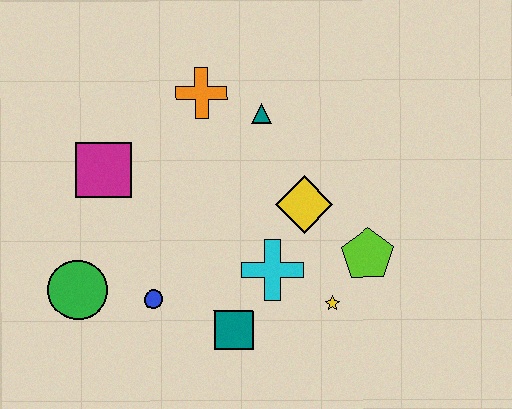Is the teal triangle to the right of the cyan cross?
No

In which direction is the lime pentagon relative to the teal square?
The lime pentagon is to the right of the teal square.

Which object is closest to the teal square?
The cyan cross is closest to the teal square.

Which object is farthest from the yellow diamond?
The green circle is farthest from the yellow diamond.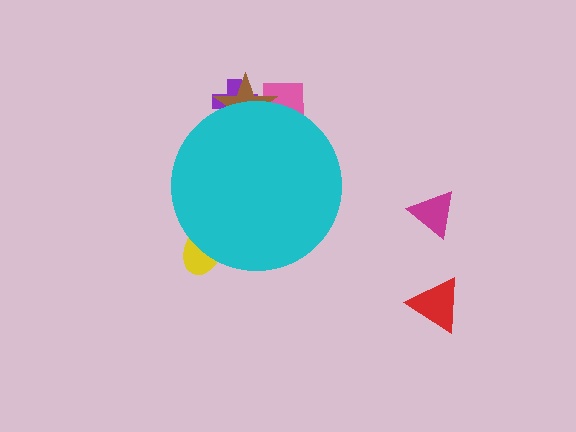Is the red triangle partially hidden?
No, the red triangle is fully visible.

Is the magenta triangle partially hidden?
No, the magenta triangle is fully visible.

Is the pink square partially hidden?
Yes, the pink square is partially hidden behind the cyan circle.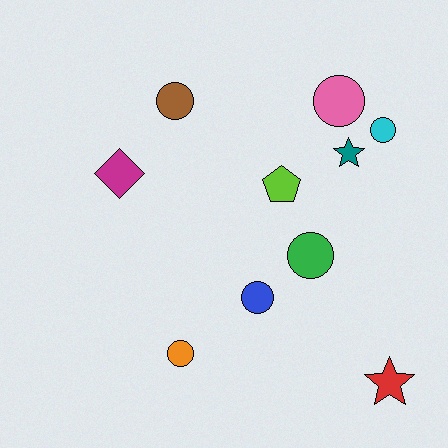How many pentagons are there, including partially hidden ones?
There is 1 pentagon.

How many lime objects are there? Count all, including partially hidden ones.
There is 1 lime object.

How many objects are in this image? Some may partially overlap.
There are 10 objects.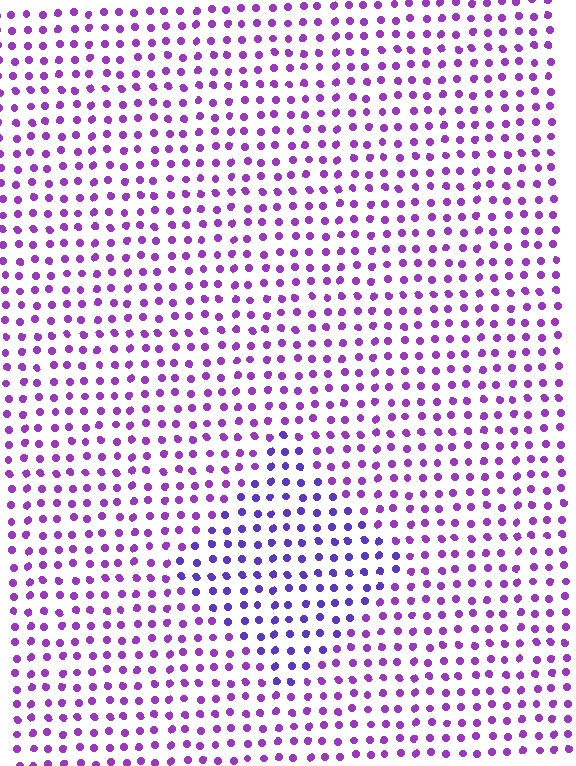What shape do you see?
I see a diamond.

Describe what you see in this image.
The image is filled with small purple elements in a uniform arrangement. A diamond-shaped region is visible where the elements are tinted to a slightly different hue, forming a subtle color boundary.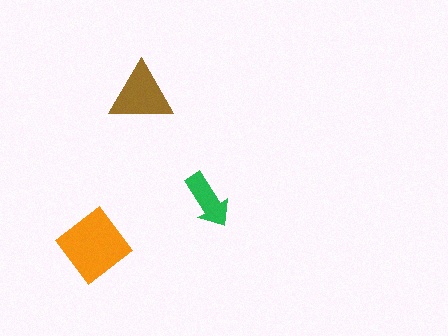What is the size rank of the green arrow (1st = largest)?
3rd.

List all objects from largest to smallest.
The orange diamond, the brown triangle, the green arrow.